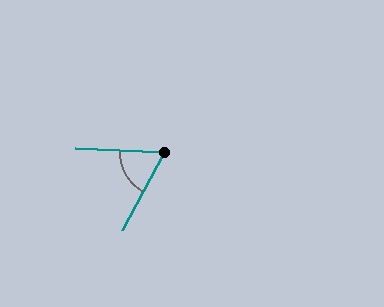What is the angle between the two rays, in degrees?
Approximately 64 degrees.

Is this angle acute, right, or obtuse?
It is acute.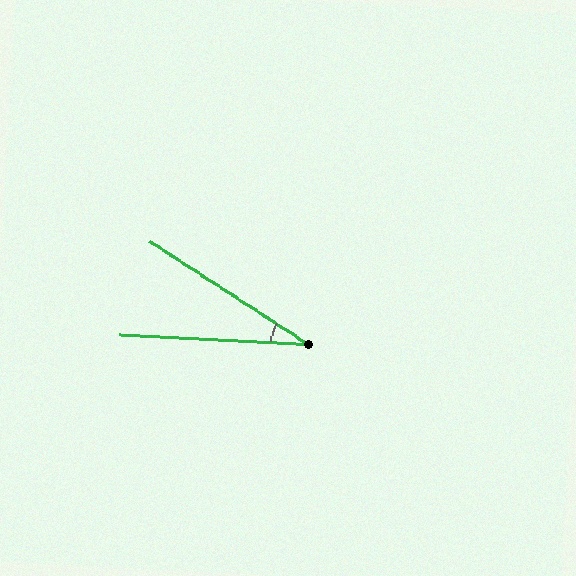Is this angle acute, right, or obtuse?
It is acute.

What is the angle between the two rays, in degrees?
Approximately 30 degrees.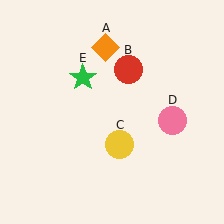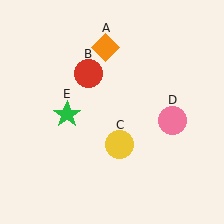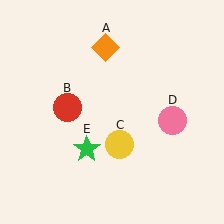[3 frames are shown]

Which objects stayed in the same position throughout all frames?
Orange diamond (object A) and yellow circle (object C) and pink circle (object D) remained stationary.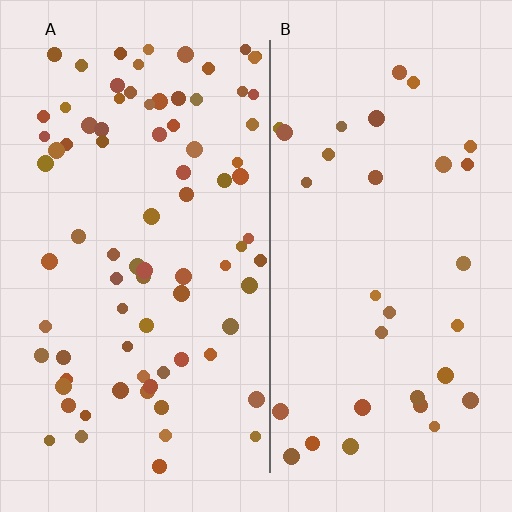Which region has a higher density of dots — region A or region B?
A (the left).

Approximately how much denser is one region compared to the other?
Approximately 2.5× — region A over region B.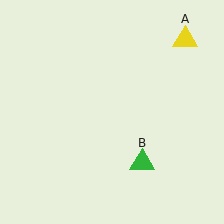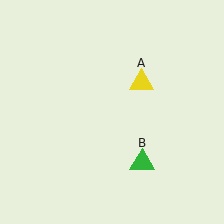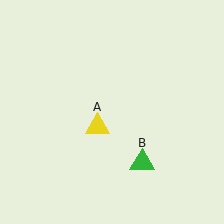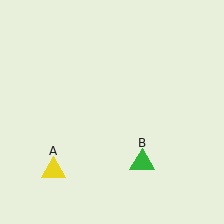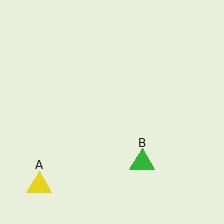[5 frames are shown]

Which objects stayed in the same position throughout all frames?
Green triangle (object B) remained stationary.